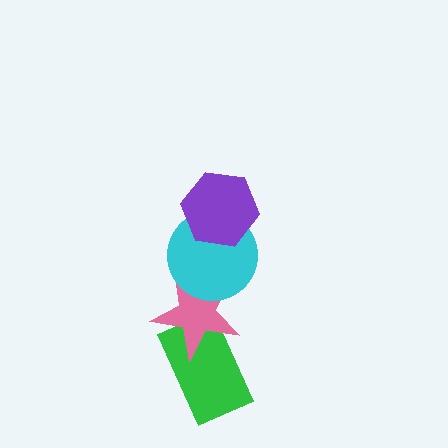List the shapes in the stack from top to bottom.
From top to bottom: the purple hexagon, the cyan circle, the pink star, the green rectangle.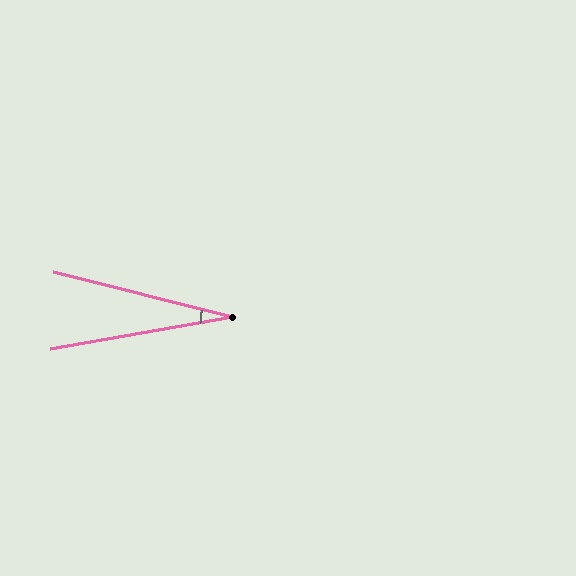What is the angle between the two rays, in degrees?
Approximately 24 degrees.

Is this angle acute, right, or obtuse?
It is acute.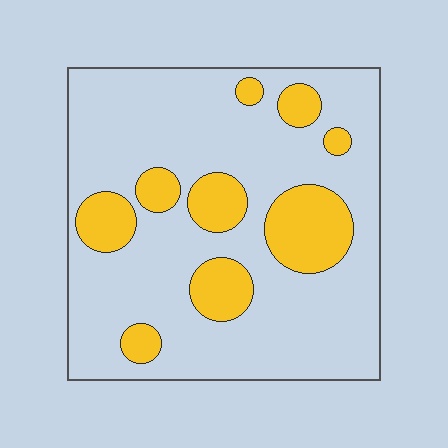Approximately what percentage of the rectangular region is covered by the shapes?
Approximately 20%.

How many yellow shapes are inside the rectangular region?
9.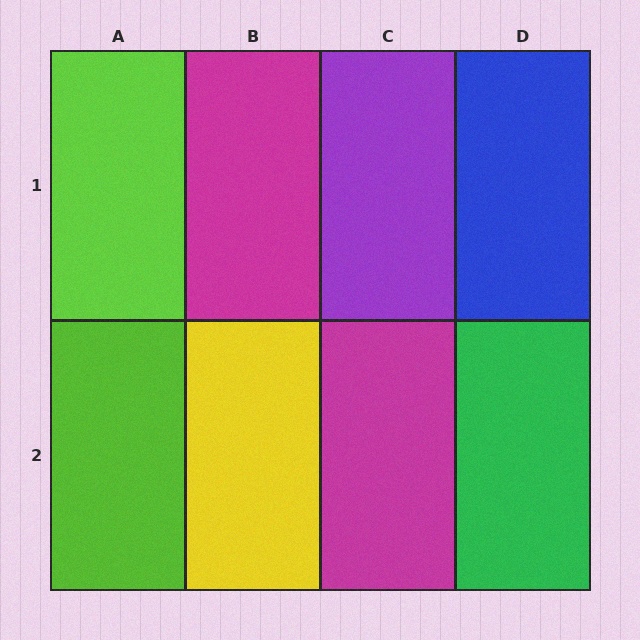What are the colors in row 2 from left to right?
Lime, yellow, magenta, green.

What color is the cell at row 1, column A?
Lime.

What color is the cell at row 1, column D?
Blue.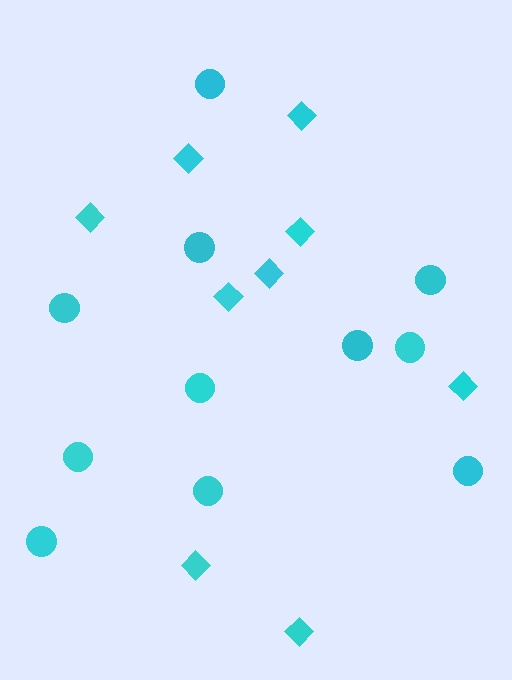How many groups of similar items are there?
There are 2 groups: one group of circles (11) and one group of diamonds (9).